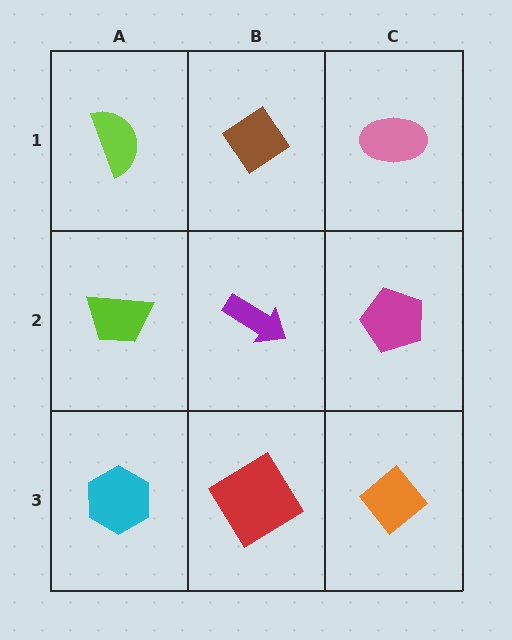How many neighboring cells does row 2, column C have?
3.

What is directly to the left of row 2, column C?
A purple arrow.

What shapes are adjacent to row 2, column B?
A brown diamond (row 1, column B), a red diamond (row 3, column B), a lime trapezoid (row 2, column A), a magenta pentagon (row 2, column C).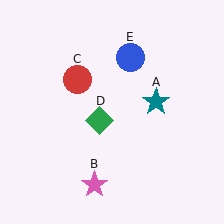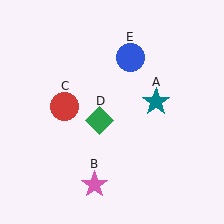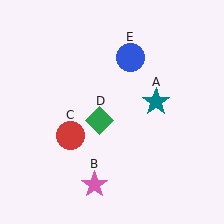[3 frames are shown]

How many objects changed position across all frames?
1 object changed position: red circle (object C).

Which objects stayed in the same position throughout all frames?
Teal star (object A) and pink star (object B) and green diamond (object D) and blue circle (object E) remained stationary.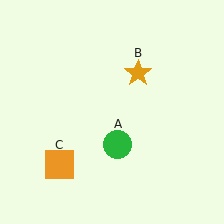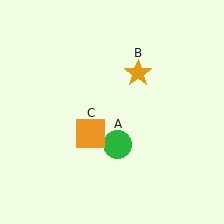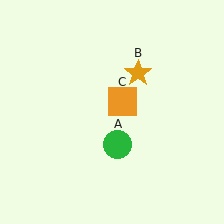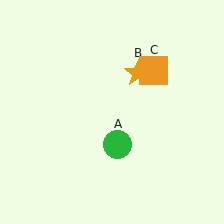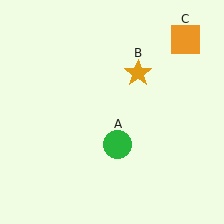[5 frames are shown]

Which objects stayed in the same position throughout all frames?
Green circle (object A) and orange star (object B) remained stationary.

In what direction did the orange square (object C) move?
The orange square (object C) moved up and to the right.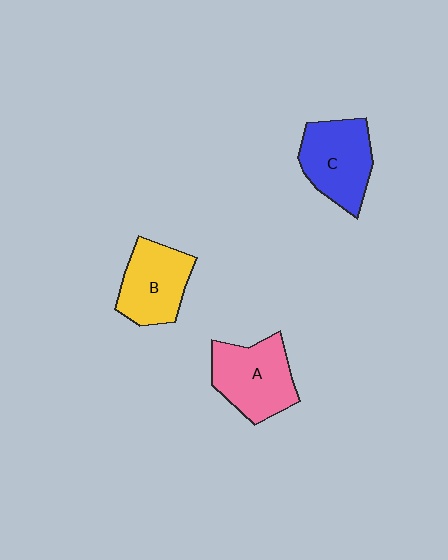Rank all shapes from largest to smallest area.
From largest to smallest: A (pink), C (blue), B (yellow).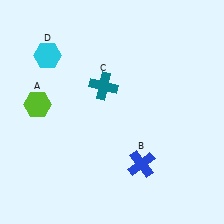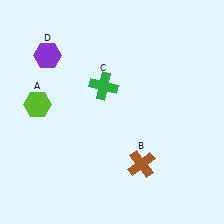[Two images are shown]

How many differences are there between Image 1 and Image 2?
There are 3 differences between the two images.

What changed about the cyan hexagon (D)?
In Image 1, D is cyan. In Image 2, it changed to purple.